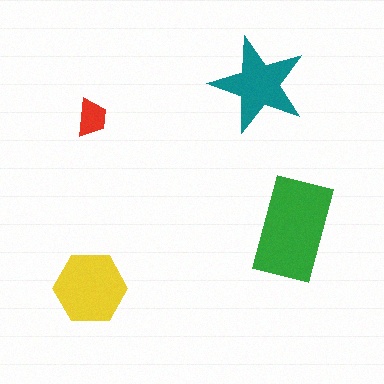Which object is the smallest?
The red trapezoid.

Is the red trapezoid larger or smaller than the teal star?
Smaller.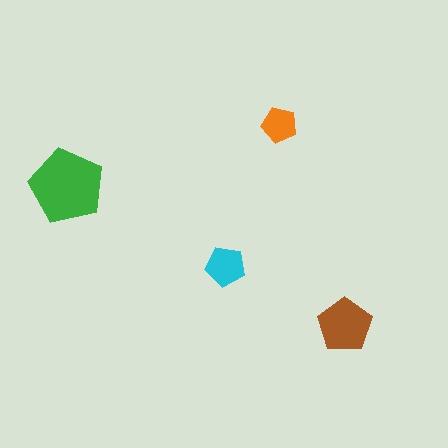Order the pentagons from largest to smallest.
the green one, the brown one, the cyan one, the orange one.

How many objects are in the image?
There are 4 objects in the image.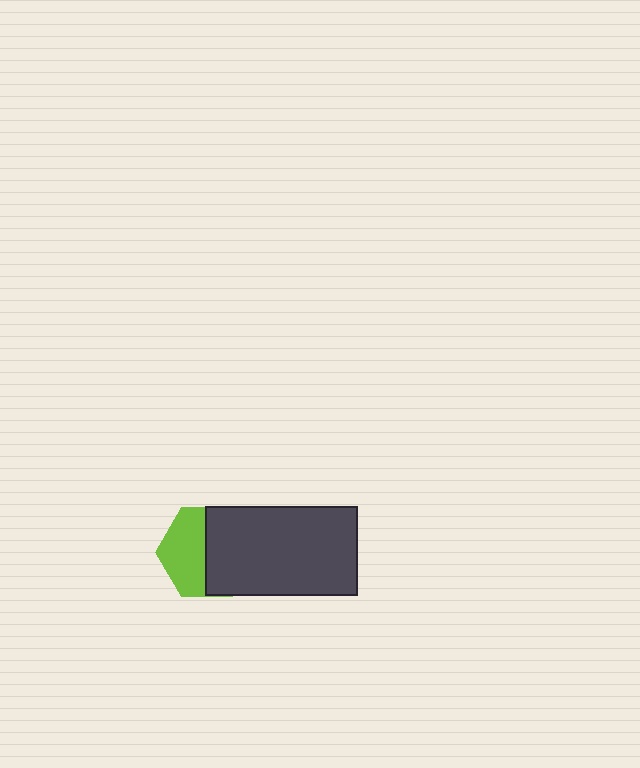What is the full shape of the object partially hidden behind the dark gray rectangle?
The partially hidden object is a lime hexagon.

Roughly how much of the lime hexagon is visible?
About half of it is visible (roughly 49%).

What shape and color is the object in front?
The object in front is a dark gray rectangle.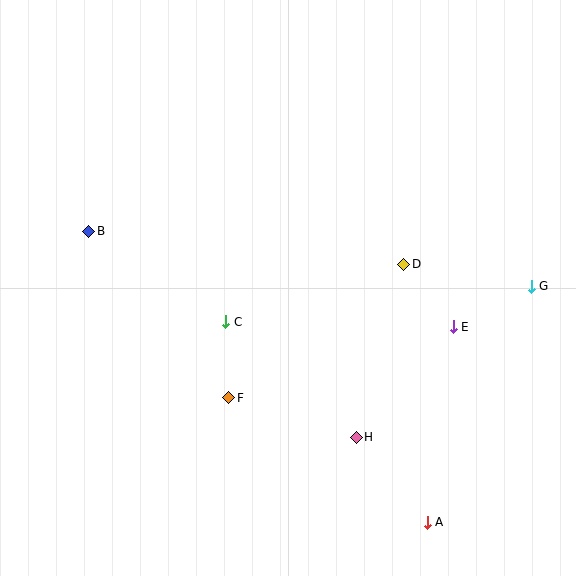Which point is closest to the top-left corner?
Point B is closest to the top-left corner.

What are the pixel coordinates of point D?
Point D is at (404, 264).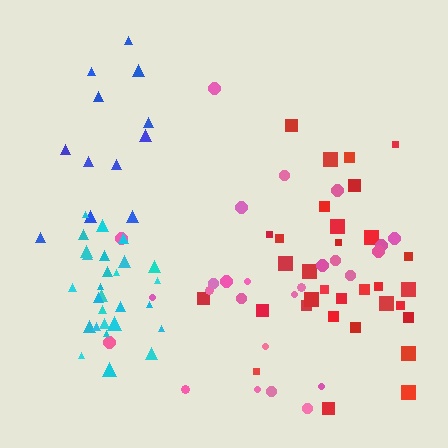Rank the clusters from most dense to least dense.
cyan, red, pink, blue.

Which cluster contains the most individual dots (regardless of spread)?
Red (32).